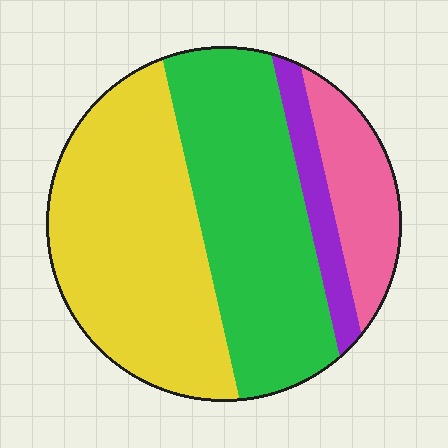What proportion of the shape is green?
Green takes up about three eighths (3/8) of the shape.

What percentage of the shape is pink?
Pink takes up less than a sixth of the shape.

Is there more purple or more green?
Green.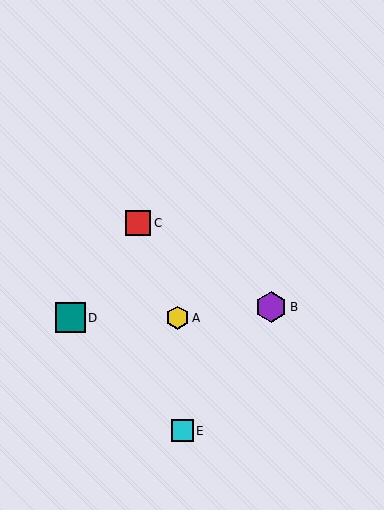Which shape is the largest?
The purple hexagon (labeled B) is the largest.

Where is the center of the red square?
The center of the red square is at (138, 223).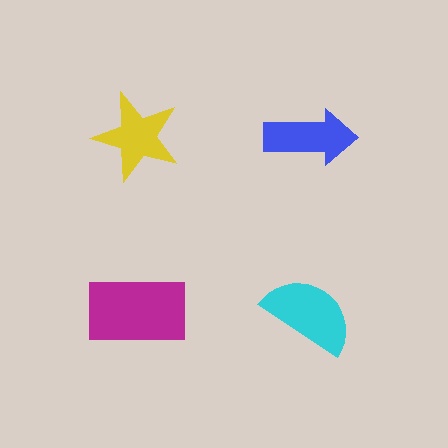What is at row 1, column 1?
A yellow star.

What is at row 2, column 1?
A magenta rectangle.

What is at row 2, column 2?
A cyan semicircle.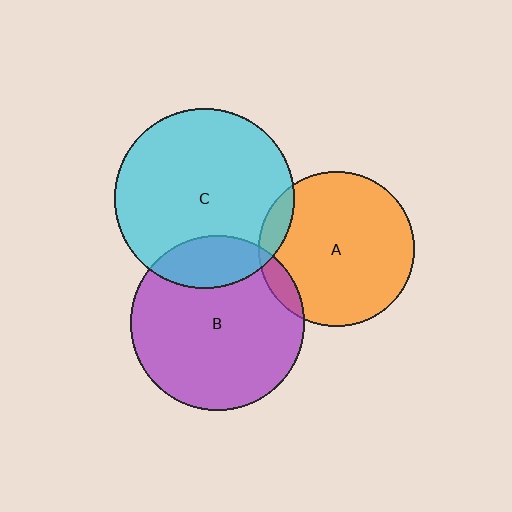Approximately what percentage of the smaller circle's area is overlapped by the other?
Approximately 20%.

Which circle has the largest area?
Circle C (cyan).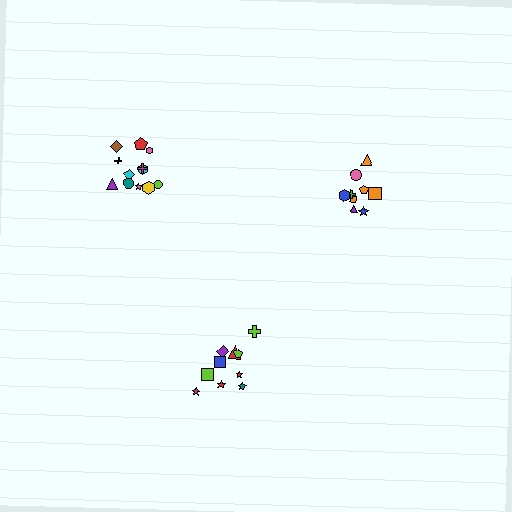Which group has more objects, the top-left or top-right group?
The top-left group.